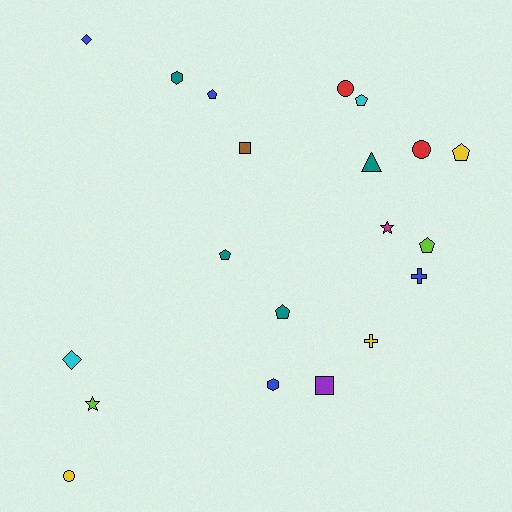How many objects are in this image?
There are 20 objects.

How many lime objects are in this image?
There are 2 lime objects.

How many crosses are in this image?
There are 2 crosses.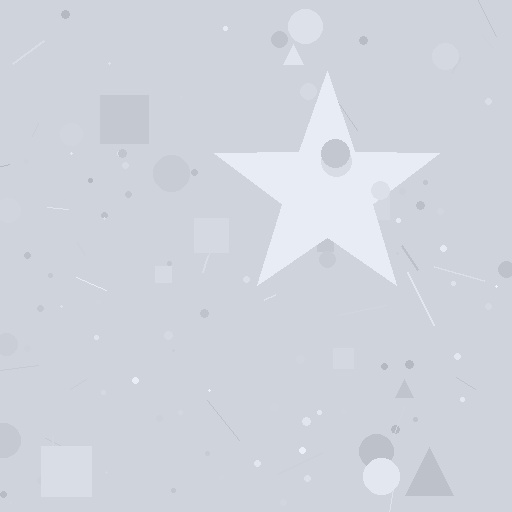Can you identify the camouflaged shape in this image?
The camouflaged shape is a star.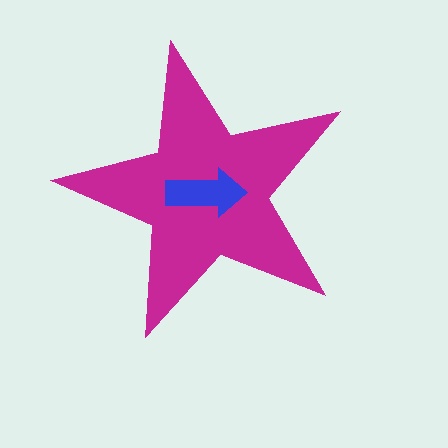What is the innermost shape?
The blue arrow.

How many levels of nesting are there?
2.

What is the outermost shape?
The magenta star.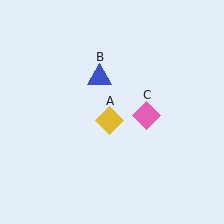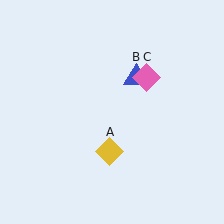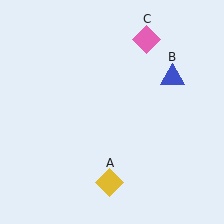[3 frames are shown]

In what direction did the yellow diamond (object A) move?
The yellow diamond (object A) moved down.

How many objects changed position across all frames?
3 objects changed position: yellow diamond (object A), blue triangle (object B), pink diamond (object C).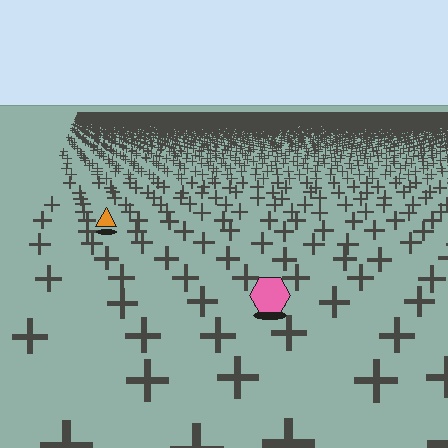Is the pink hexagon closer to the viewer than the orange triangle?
Yes. The pink hexagon is closer — you can tell from the texture gradient: the ground texture is coarser near it.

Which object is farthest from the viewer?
The orange triangle is farthest from the viewer. It appears smaller and the ground texture around it is denser.